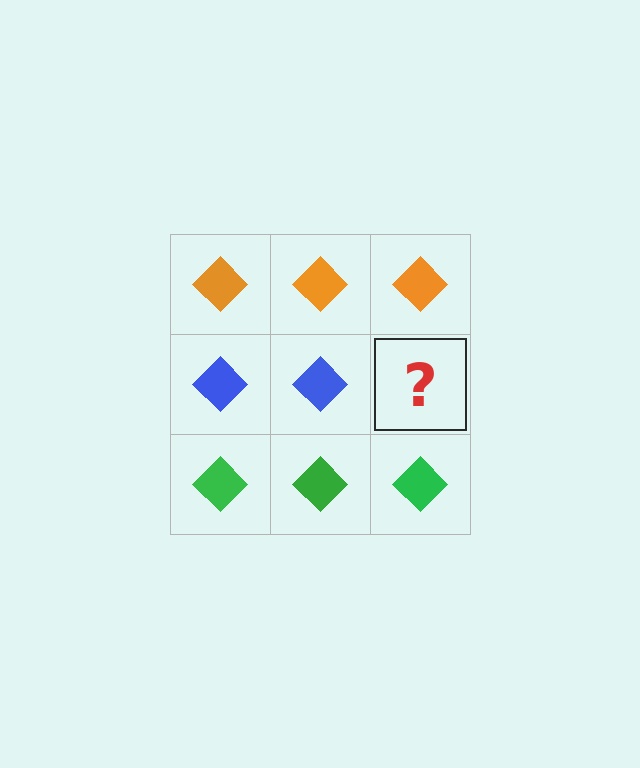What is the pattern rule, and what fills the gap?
The rule is that each row has a consistent color. The gap should be filled with a blue diamond.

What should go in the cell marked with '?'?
The missing cell should contain a blue diamond.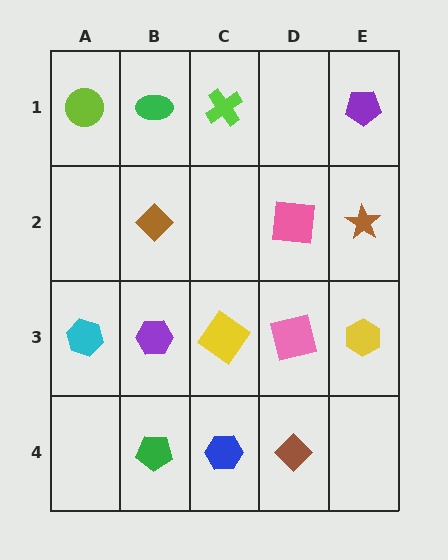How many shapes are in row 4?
3 shapes.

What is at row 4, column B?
A green pentagon.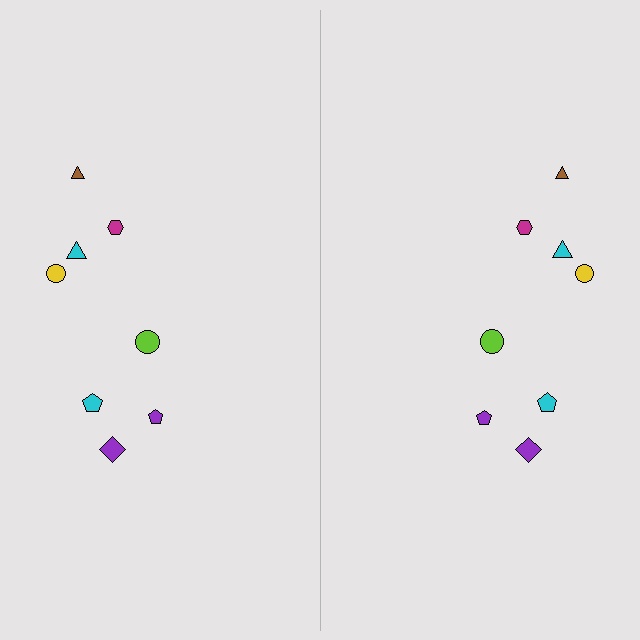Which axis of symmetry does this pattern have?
The pattern has a vertical axis of symmetry running through the center of the image.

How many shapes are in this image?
There are 16 shapes in this image.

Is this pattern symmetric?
Yes, this pattern has bilateral (reflection) symmetry.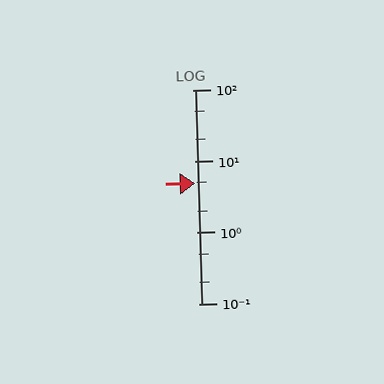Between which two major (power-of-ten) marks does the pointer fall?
The pointer is between 1 and 10.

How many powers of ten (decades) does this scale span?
The scale spans 3 decades, from 0.1 to 100.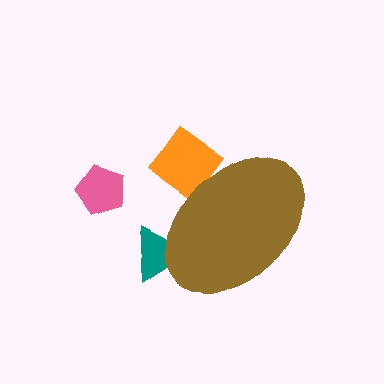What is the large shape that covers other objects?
A brown ellipse.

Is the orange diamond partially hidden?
Yes, the orange diamond is partially hidden behind the brown ellipse.